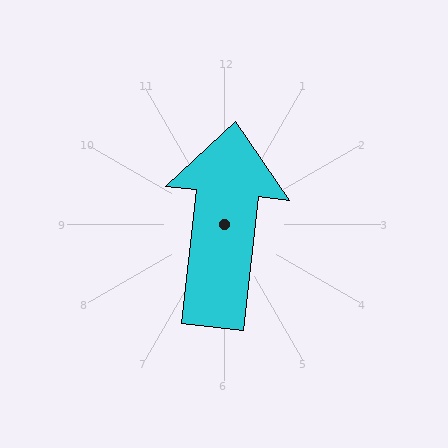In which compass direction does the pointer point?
North.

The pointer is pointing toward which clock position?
Roughly 12 o'clock.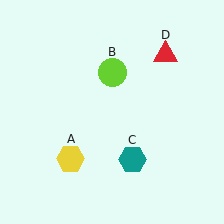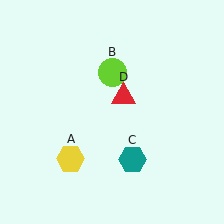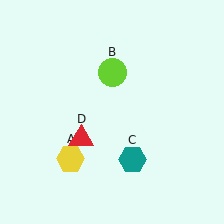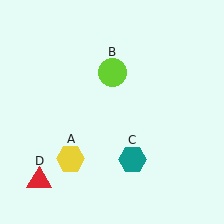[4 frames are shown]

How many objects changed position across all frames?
1 object changed position: red triangle (object D).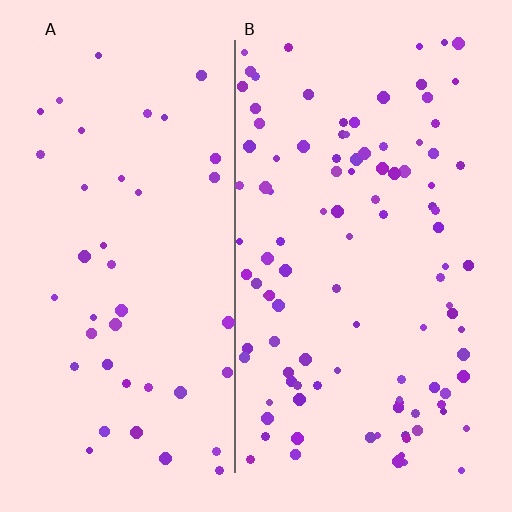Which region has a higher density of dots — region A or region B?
B (the right).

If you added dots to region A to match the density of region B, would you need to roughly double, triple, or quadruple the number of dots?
Approximately double.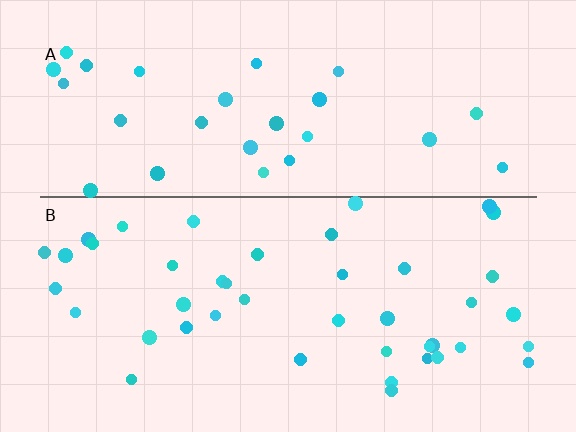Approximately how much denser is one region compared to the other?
Approximately 1.5× — region B over region A.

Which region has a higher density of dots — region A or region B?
B (the bottom).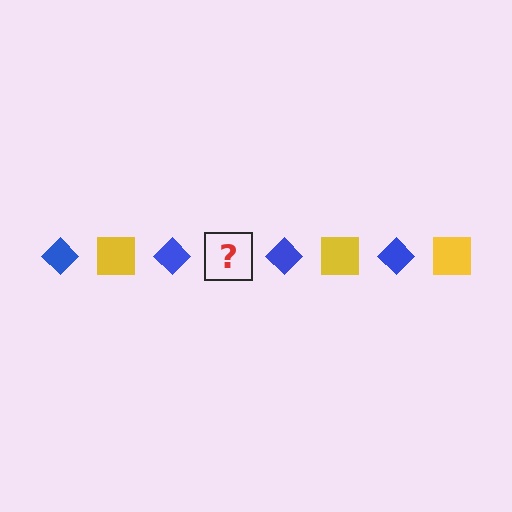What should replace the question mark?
The question mark should be replaced with a yellow square.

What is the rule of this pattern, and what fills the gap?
The rule is that the pattern alternates between blue diamond and yellow square. The gap should be filled with a yellow square.